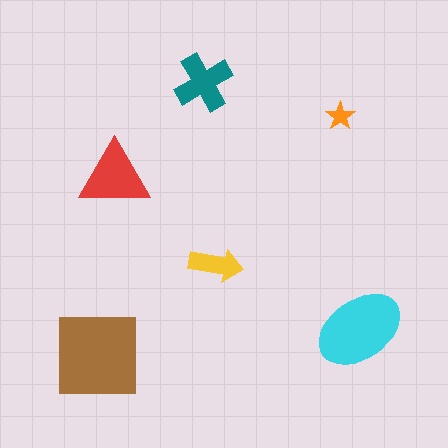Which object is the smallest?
The orange star.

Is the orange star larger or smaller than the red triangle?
Smaller.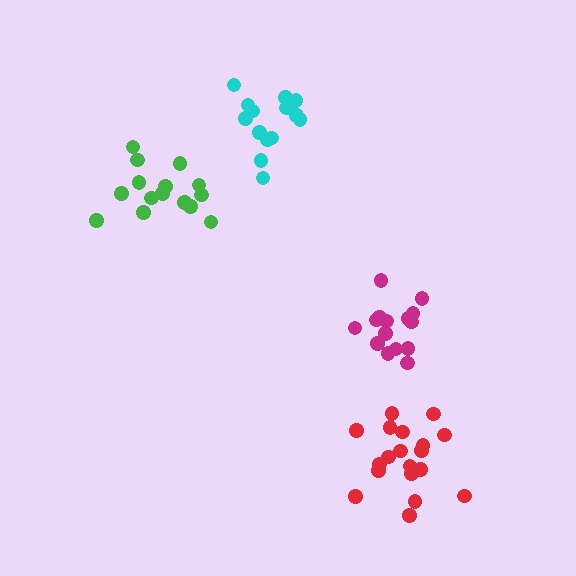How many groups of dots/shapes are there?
There are 4 groups.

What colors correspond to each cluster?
The clusters are colored: cyan, green, magenta, red.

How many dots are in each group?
Group 1: 14 dots, Group 2: 15 dots, Group 3: 15 dots, Group 4: 19 dots (63 total).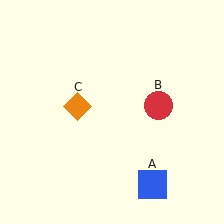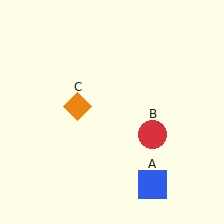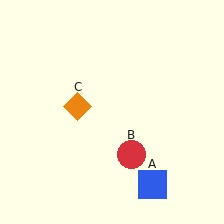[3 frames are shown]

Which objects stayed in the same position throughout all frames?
Blue square (object A) and orange diamond (object C) remained stationary.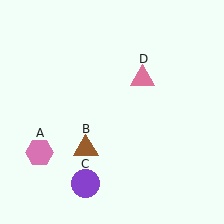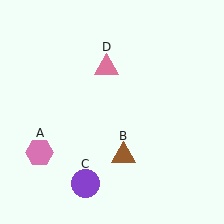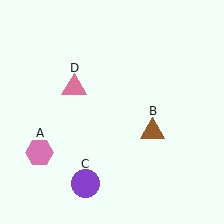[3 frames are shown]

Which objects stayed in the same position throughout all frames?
Pink hexagon (object A) and purple circle (object C) remained stationary.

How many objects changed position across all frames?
2 objects changed position: brown triangle (object B), pink triangle (object D).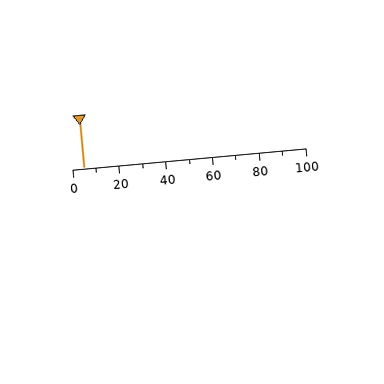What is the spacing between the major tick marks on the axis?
The major ticks are spaced 20 apart.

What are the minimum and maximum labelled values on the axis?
The axis runs from 0 to 100.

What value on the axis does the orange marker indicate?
The marker indicates approximately 5.